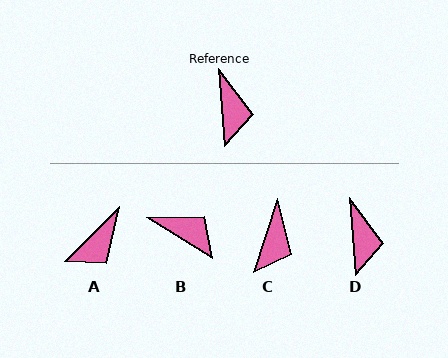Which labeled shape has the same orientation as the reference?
D.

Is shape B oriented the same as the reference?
No, it is off by about 53 degrees.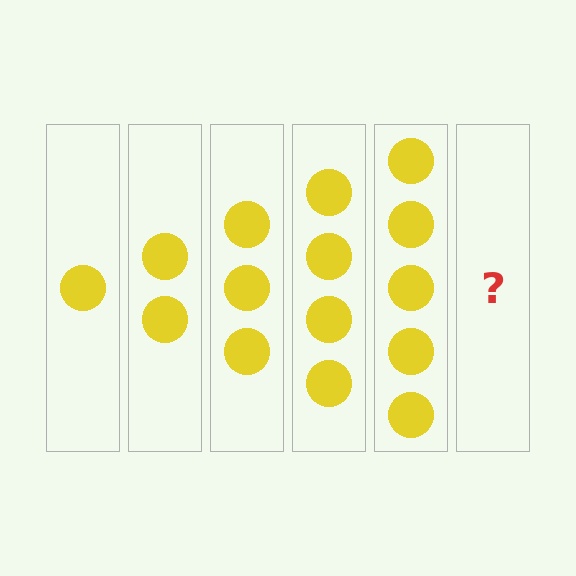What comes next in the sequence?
The next element should be 6 circles.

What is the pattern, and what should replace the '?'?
The pattern is that each step adds one more circle. The '?' should be 6 circles.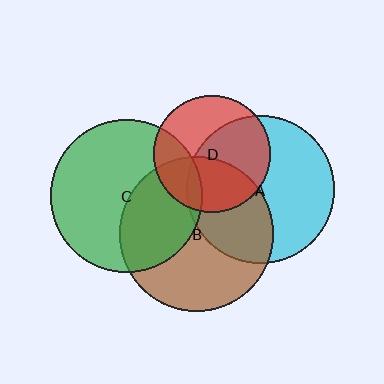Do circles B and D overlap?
Yes.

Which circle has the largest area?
Circle B (brown).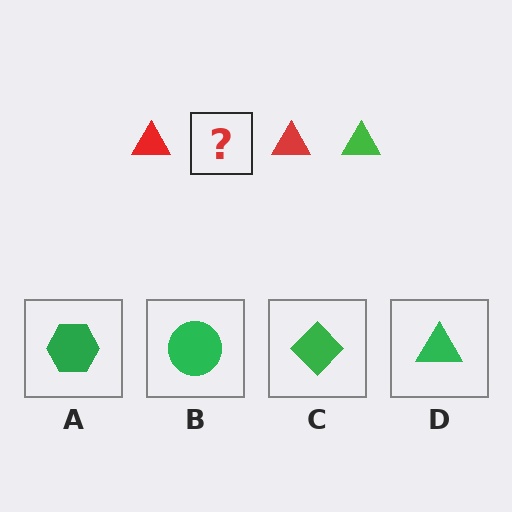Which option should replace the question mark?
Option D.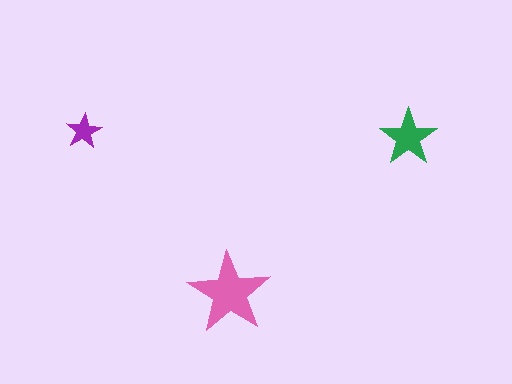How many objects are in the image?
There are 3 objects in the image.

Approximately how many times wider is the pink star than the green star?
About 1.5 times wider.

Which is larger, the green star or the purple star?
The green one.